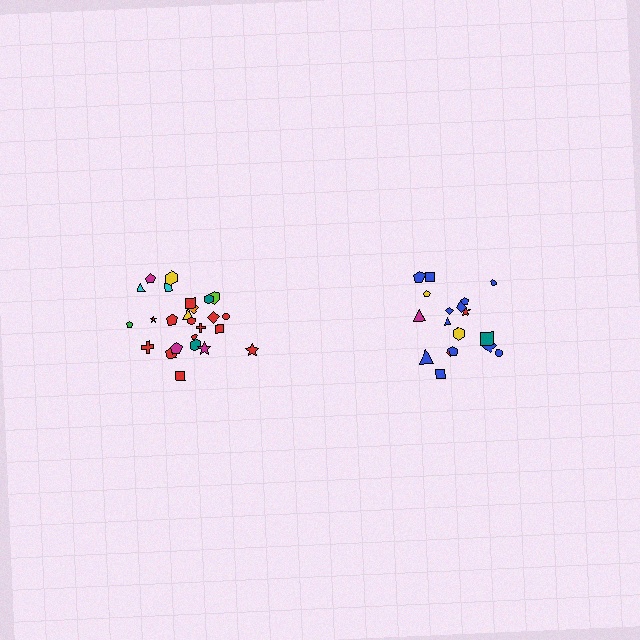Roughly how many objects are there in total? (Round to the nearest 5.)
Roughly 45 objects in total.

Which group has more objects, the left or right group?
The left group.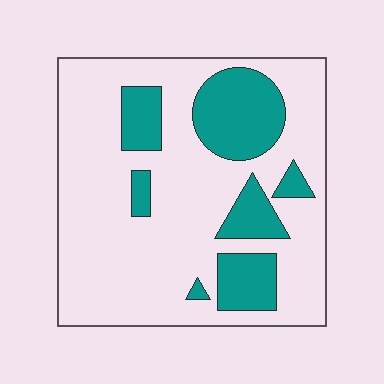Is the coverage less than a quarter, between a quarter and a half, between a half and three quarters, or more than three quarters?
Less than a quarter.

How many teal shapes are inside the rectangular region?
7.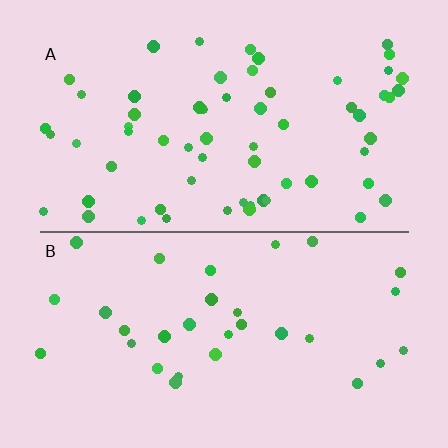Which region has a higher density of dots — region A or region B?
A (the top).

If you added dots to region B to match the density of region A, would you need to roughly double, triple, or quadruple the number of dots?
Approximately double.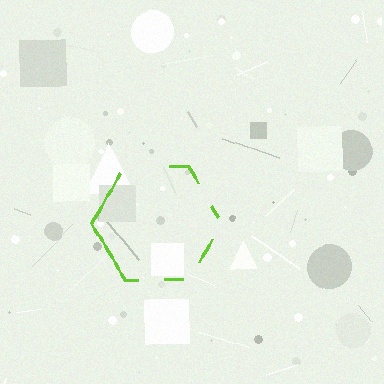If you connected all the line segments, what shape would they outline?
They would outline a hexagon.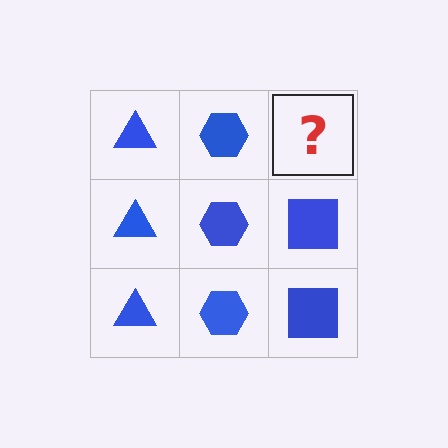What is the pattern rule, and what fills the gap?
The rule is that each column has a consistent shape. The gap should be filled with a blue square.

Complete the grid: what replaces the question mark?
The question mark should be replaced with a blue square.